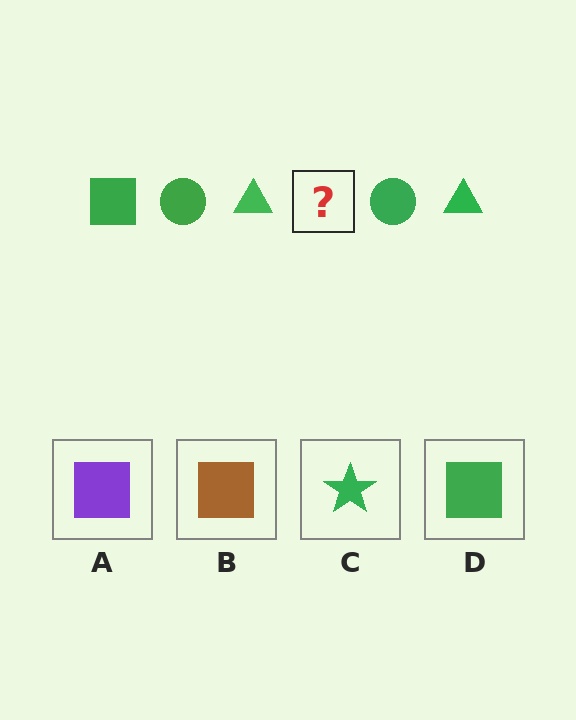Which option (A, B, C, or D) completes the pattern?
D.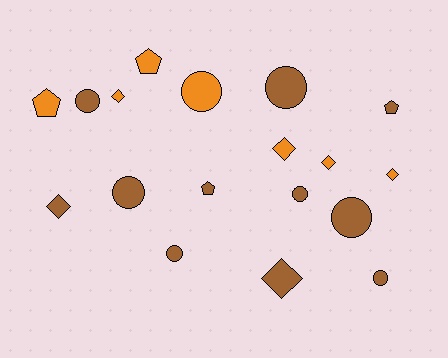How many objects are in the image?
There are 18 objects.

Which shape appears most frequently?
Circle, with 8 objects.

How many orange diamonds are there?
There are 4 orange diamonds.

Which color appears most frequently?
Brown, with 11 objects.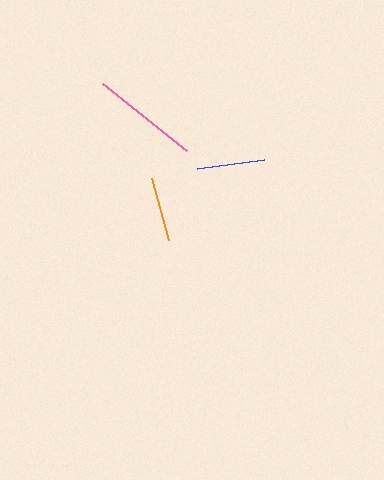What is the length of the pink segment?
The pink segment is approximately 108 pixels long.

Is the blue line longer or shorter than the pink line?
The pink line is longer than the blue line.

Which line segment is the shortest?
The orange line is the shortest at approximately 64 pixels.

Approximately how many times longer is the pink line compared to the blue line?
The pink line is approximately 1.6 times the length of the blue line.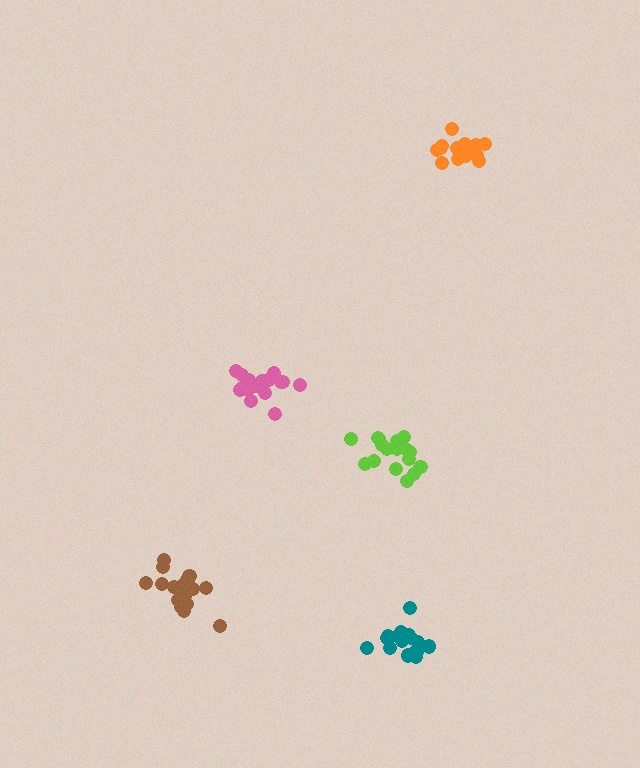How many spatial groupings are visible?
There are 5 spatial groupings.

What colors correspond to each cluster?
The clusters are colored: teal, lime, brown, orange, pink.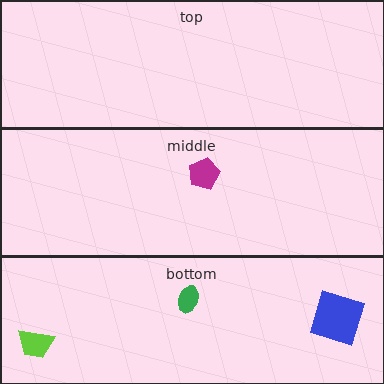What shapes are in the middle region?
The magenta pentagon.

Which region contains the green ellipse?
The bottom region.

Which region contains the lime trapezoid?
The bottom region.